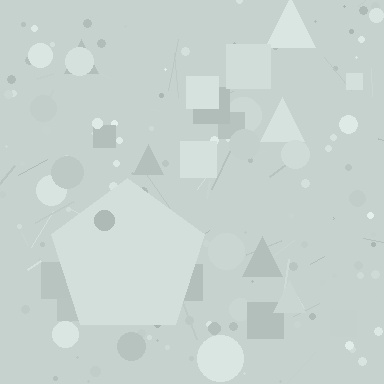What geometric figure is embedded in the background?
A pentagon is embedded in the background.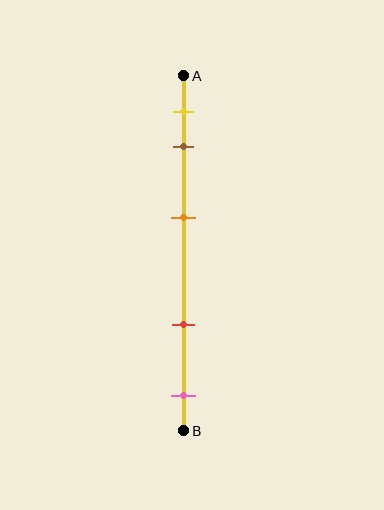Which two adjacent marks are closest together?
The yellow and brown marks are the closest adjacent pair.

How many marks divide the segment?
There are 5 marks dividing the segment.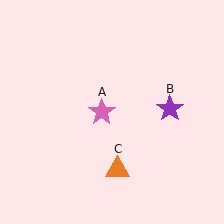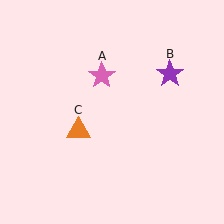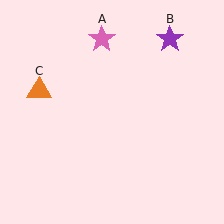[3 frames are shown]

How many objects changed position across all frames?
3 objects changed position: pink star (object A), purple star (object B), orange triangle (object C).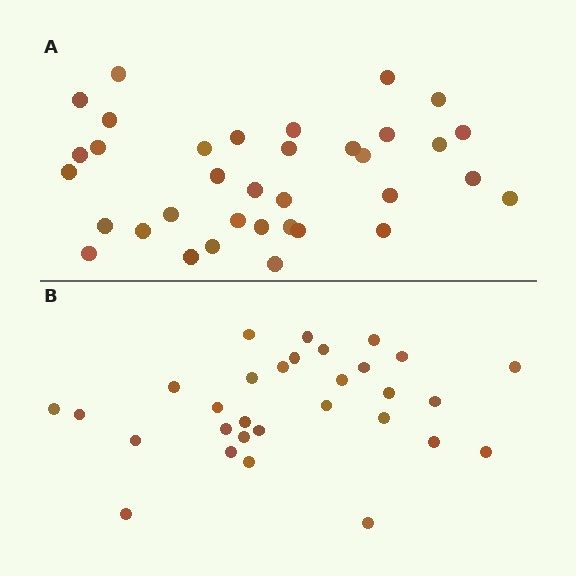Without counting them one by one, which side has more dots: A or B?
Region A (the top region) has more dots.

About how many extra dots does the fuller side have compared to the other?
Region A has about 5 more dots than region B.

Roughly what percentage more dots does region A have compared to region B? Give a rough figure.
About 15% more.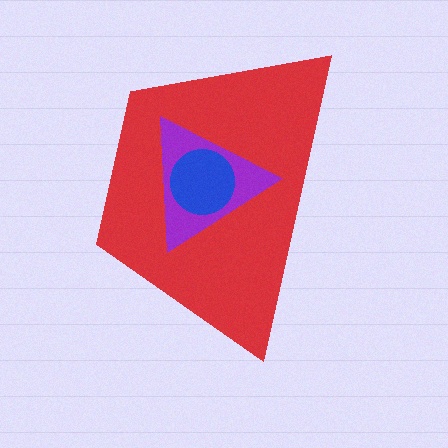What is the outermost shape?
The red trapezoid.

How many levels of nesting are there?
3.